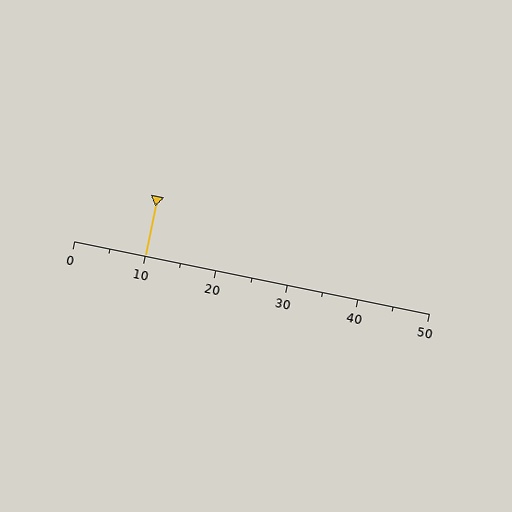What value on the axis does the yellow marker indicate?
The marker indicates approximately 10.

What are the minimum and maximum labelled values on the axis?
The axis runs from 0 to 50.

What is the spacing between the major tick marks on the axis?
The major ticks are spaced 10 apart.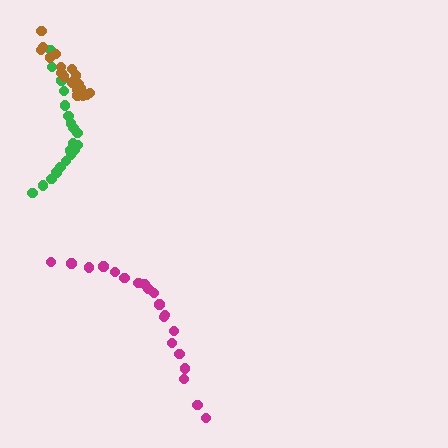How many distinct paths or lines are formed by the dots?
There are 3 distinct paths.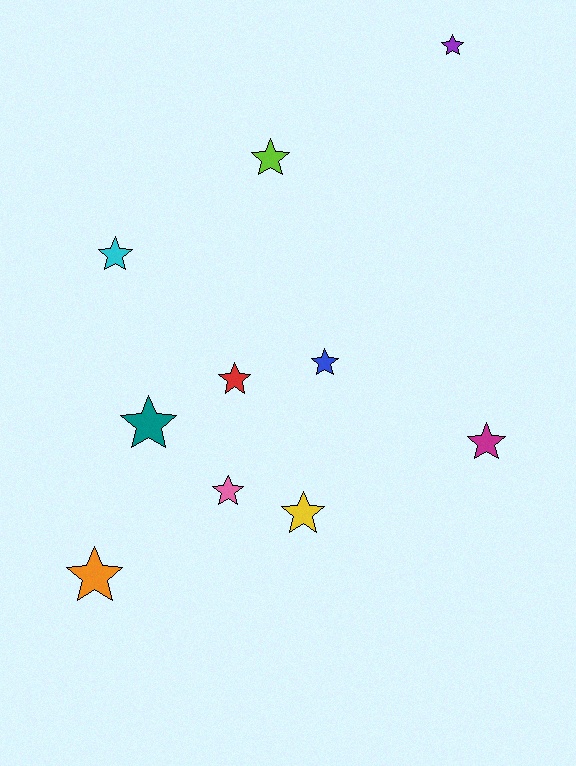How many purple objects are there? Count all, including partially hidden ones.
There is 1 purple object.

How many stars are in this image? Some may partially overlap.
There are 10 stars.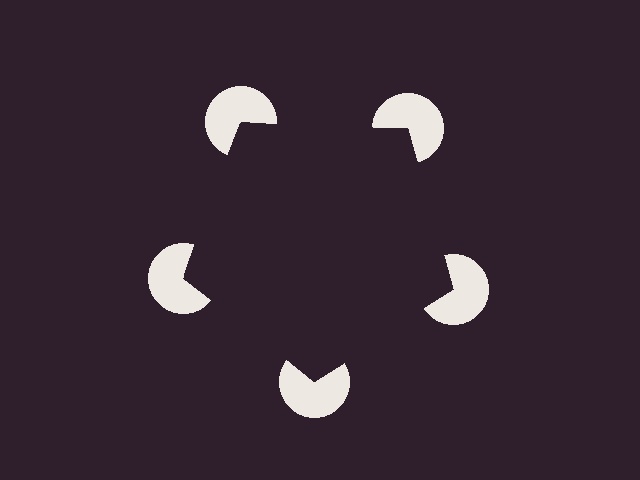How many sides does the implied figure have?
5 sides.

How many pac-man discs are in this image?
There are 5 — one at each vertex of the illusory pentagon.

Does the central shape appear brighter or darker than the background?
It typically appears slightly darker than the background, even though no actual brightness change is drawn.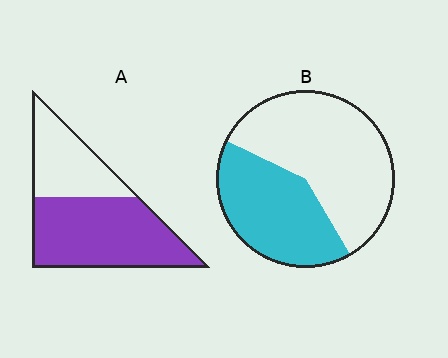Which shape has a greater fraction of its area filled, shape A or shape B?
Shape A.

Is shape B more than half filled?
No.